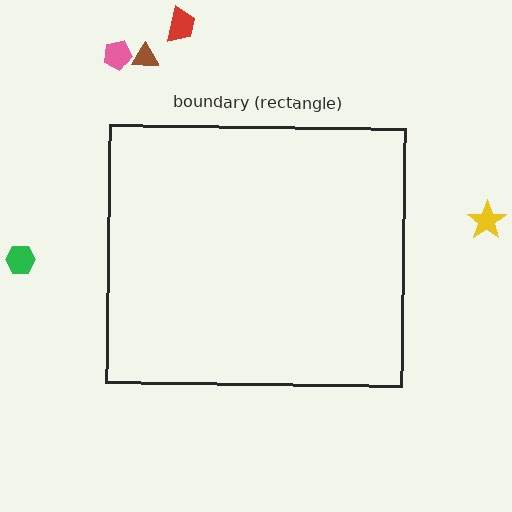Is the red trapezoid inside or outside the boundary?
Outside.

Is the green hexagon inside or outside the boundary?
Outside.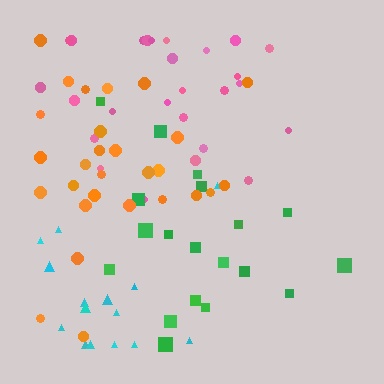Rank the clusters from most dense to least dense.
orange, cyan, pink, green.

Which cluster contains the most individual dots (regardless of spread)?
Orange (28).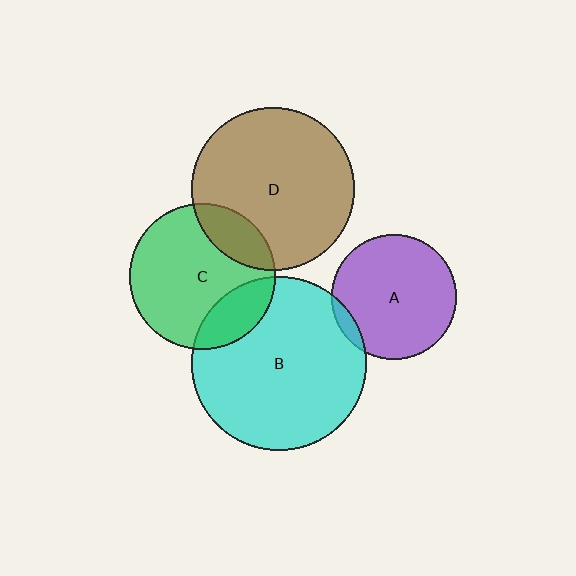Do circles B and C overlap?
Yes.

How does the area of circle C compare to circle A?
Approximately 1.4 times.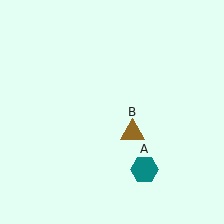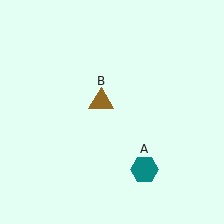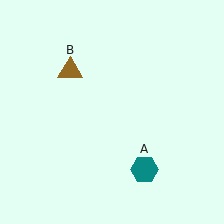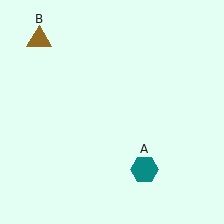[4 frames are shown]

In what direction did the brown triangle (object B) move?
The brown triangle (object B) moved up and to the left.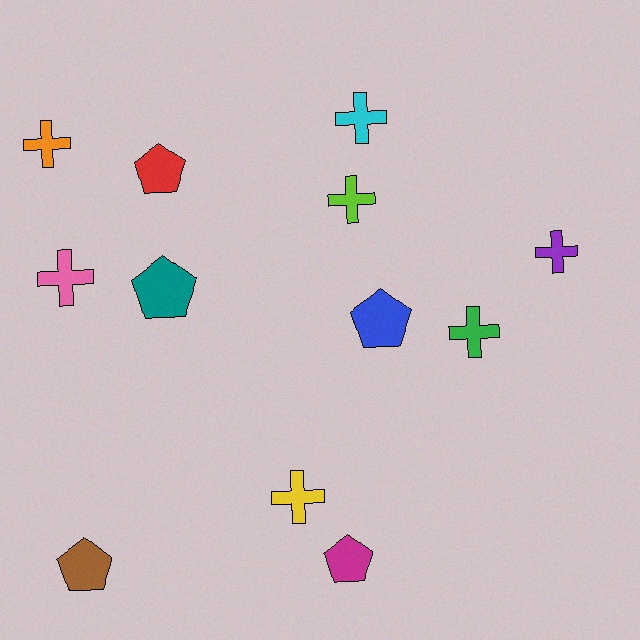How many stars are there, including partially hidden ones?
There are no stars.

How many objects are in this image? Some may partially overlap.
There are 12 objects.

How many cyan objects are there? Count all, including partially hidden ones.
There is 1 cyan object.